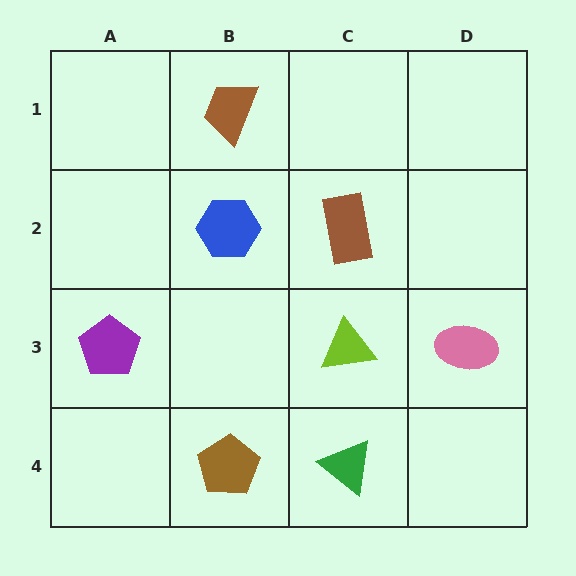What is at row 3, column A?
A purple pentagon.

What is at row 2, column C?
A brown rectangle.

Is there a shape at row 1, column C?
No, that cell is empty.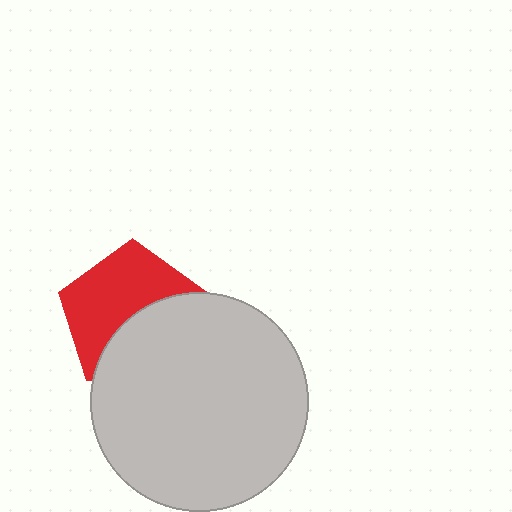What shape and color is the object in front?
The object in front is a light gray circle.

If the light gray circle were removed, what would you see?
You would see the complete red pentagon.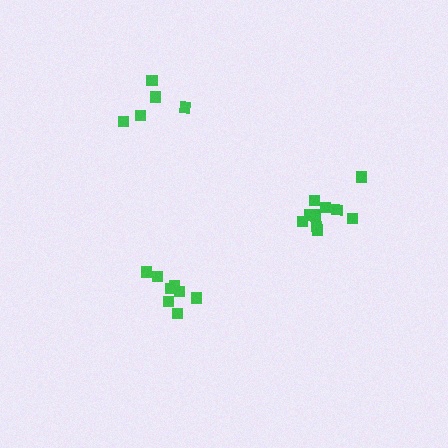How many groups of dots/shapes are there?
There are 3 groups.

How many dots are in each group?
Group 1: 8 dots, Group 2: 5 dots, Group 3: 11 dots (24 total).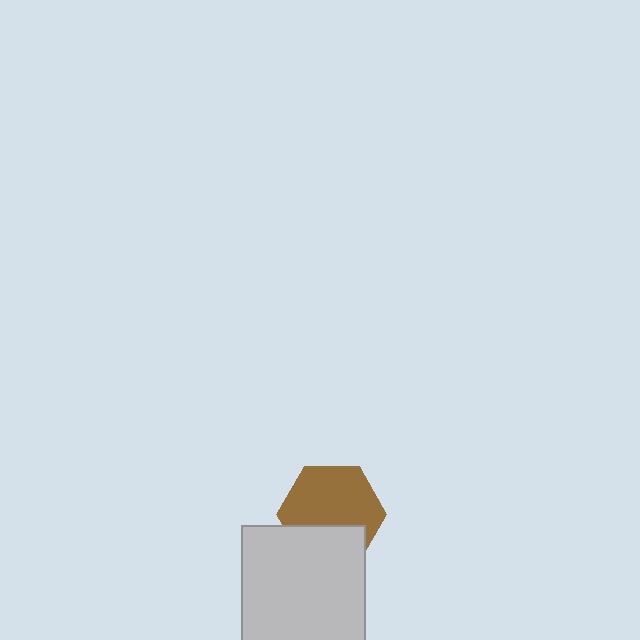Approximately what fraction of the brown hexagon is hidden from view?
Roughly 32% of the brown hexagon is hidden behind the light gray square.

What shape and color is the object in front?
The object in front is a light gray square.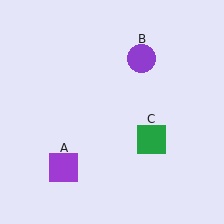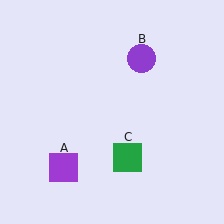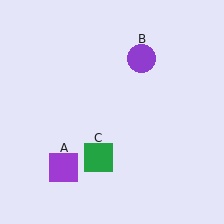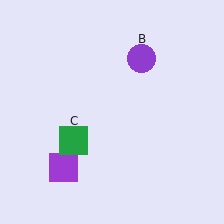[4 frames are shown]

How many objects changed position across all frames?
1 object changed position: green square (object C).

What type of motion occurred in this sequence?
The green square (object C) rotated clockwise around the center of the scene.